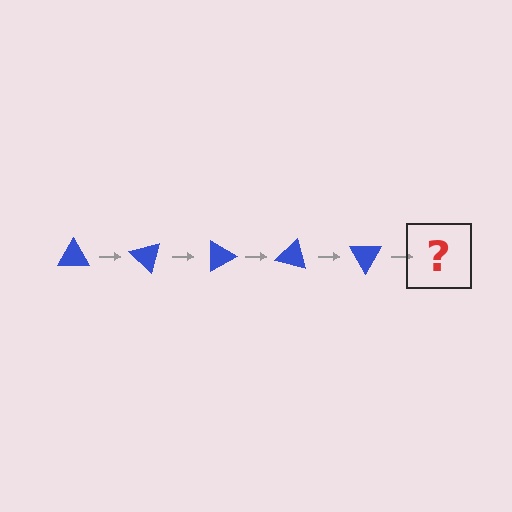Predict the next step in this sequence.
The next step is a blue triangle rotated 225 degrees.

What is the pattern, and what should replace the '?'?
The pattern is that the triangle rotates 45 degrees each step. The '?' should be a blue triangle rotated 225 degrees.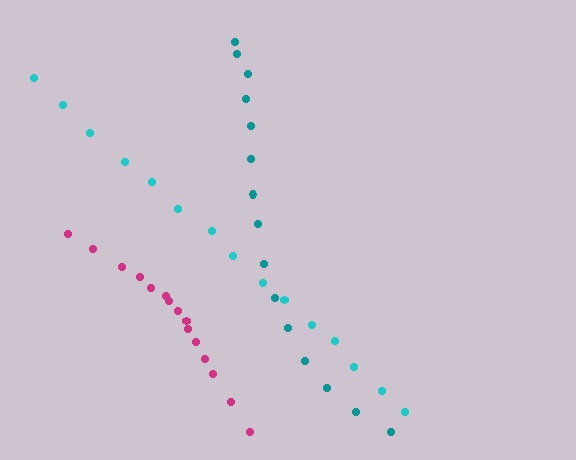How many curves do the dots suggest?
There are 3 distinct paths.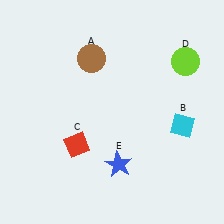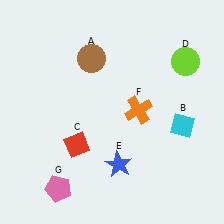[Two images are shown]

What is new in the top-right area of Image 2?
An orange cross (F) was added in the top-right area of Image 2.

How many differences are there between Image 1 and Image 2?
There are 2 differences between the two images.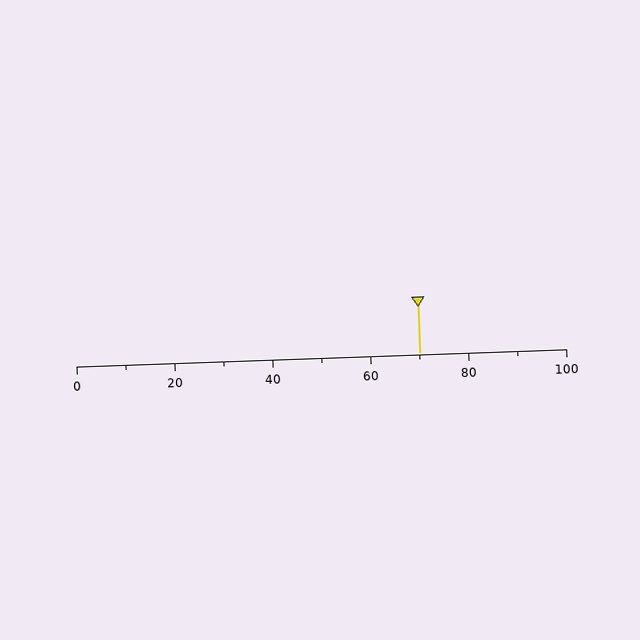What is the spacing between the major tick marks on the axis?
The major ticks are spaced 20 apart.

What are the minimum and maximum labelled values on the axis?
The axis runs from 0 to 100.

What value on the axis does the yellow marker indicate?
The marker indicates approximately 70.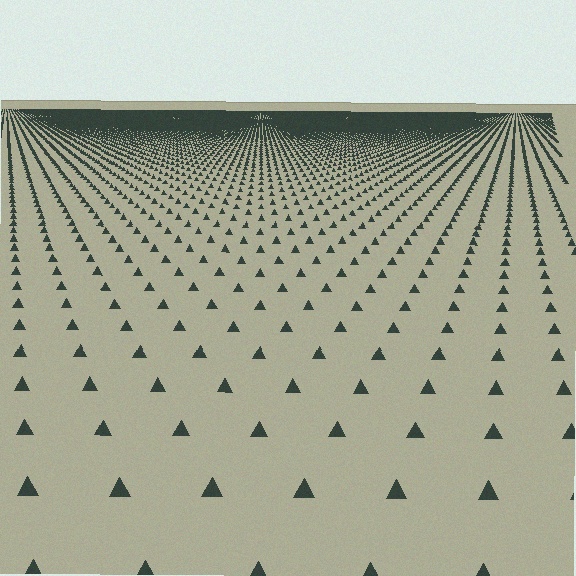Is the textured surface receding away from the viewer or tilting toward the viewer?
The surface is receding away from the viewer. Texture elements get smaller and denser toward the top.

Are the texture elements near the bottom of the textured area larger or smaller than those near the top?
Larger. Near the bottom, elements are closer to the viewer and appear at a bigger on-screen size.